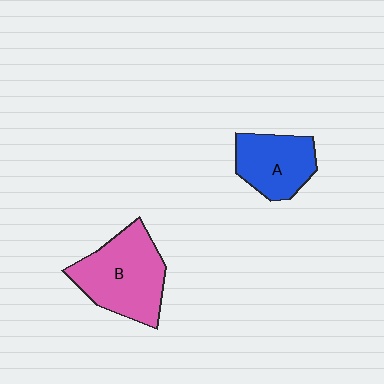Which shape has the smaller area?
Shape A (blue).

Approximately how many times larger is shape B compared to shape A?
Approximately 1.4 times.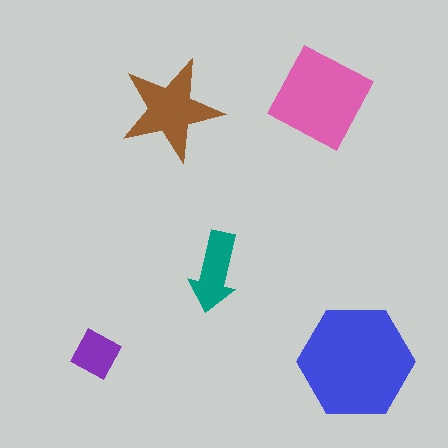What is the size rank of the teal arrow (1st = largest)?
4th.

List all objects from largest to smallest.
The blue hexagon, the pink square, the brown star, the teal arrow, the purple diamond.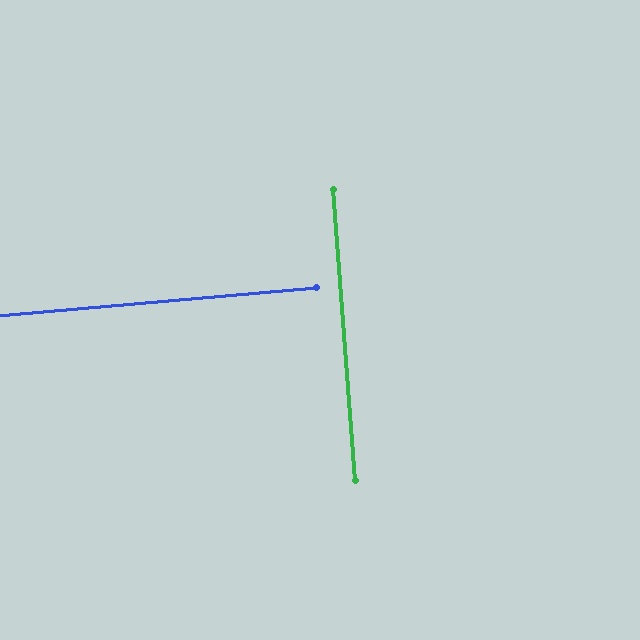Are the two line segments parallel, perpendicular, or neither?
Perpendicular — they meet at approximately 89°.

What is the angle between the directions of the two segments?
Approximately 89 degrees.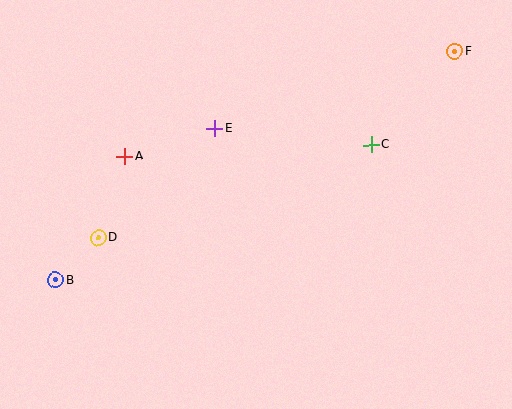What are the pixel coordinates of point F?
Point F is at (455, 51).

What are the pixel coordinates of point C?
Point C is at (371, 145).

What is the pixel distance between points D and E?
The distance between D and E is 160 pixels.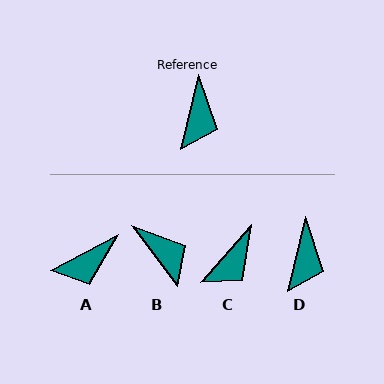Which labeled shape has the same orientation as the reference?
D.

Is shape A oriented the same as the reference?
No, it is off by about 49 degrees.